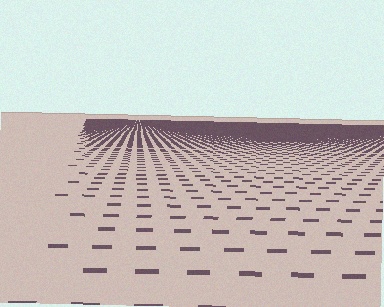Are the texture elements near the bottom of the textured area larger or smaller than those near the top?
Larger. Near the bottom, elements are closer to the viewer and appear at a bigger on-screen size.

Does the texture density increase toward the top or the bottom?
Density increases toward the top.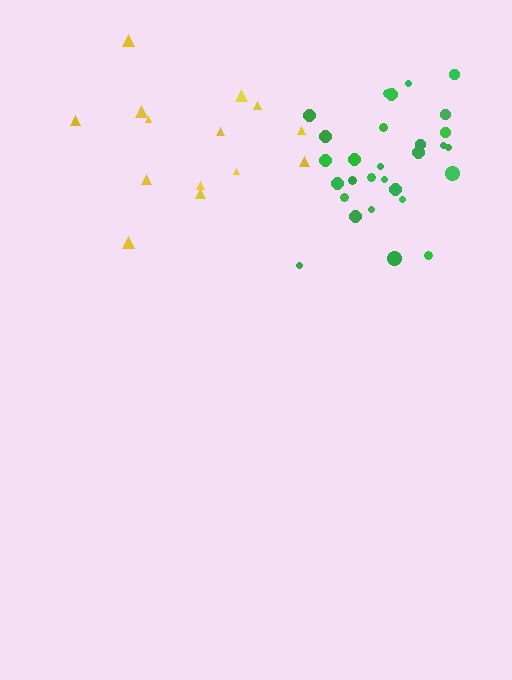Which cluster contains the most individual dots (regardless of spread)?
Green (29).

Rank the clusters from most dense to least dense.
green, yellow.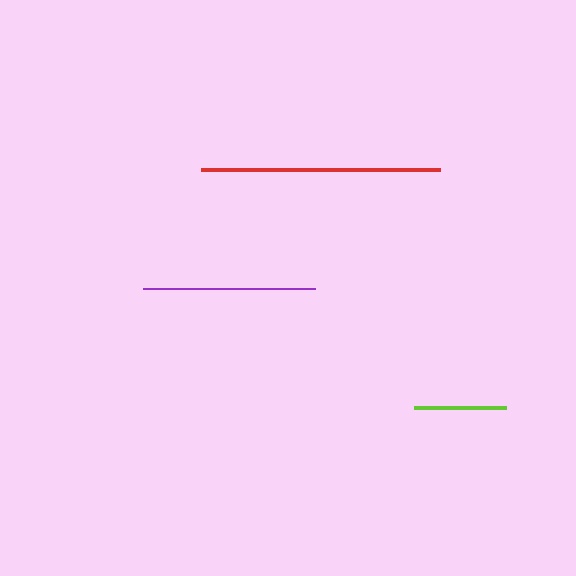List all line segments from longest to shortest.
From longest to shortest: red, purple, lime.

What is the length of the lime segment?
The lime segment is approximately 91 pixels long.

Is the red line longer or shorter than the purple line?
The red line is longer than the purple line.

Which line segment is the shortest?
The lime line is the shortest at approximately 91 pixels.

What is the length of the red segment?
The red segment is approximately 239 pixels long.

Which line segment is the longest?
The red line is the longest at approximately 239 pixels.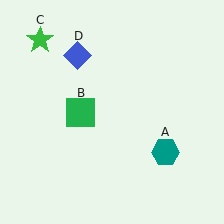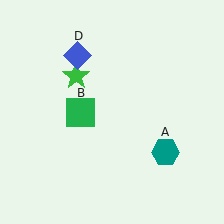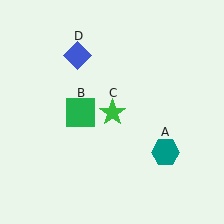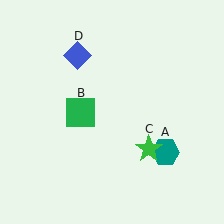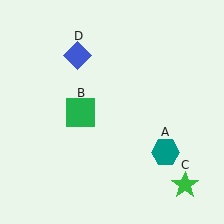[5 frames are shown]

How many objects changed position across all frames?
1 object changed position: green star (object C).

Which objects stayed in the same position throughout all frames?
Teal hexagon (object A) and green square (object B) and blue diamond (object D) remained stationary.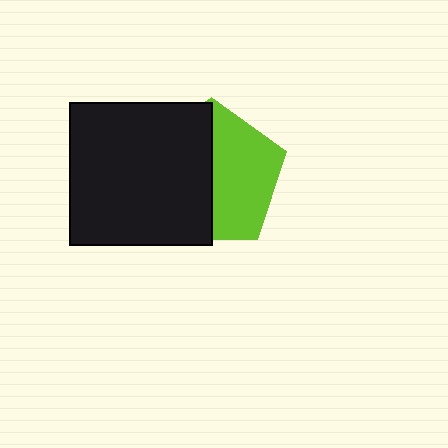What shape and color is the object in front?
The object in front is a black square.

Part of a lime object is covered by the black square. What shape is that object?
It is a pentagon.